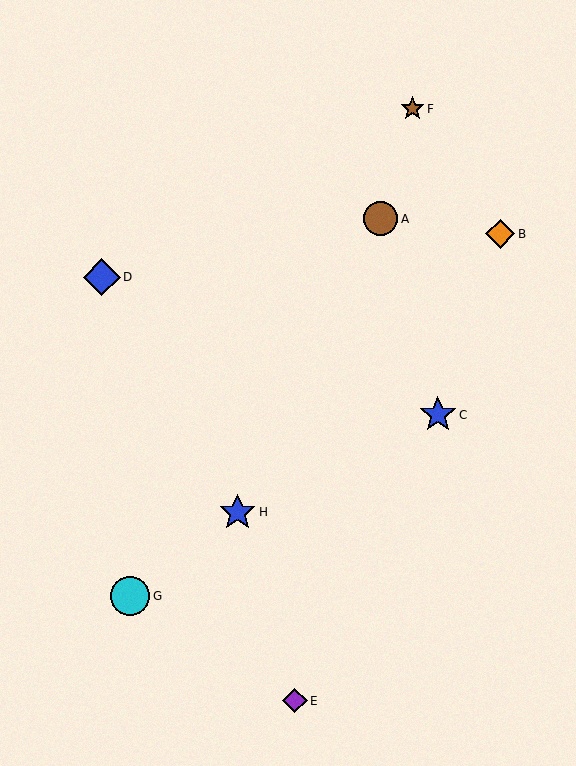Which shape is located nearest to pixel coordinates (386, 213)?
The brown circle (labeled A) at (381, 219) is nearest to that location.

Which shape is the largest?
The cyan circle (labeled G) is the largest.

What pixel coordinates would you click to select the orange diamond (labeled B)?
Click at (500, 234) to select the orange diamond B.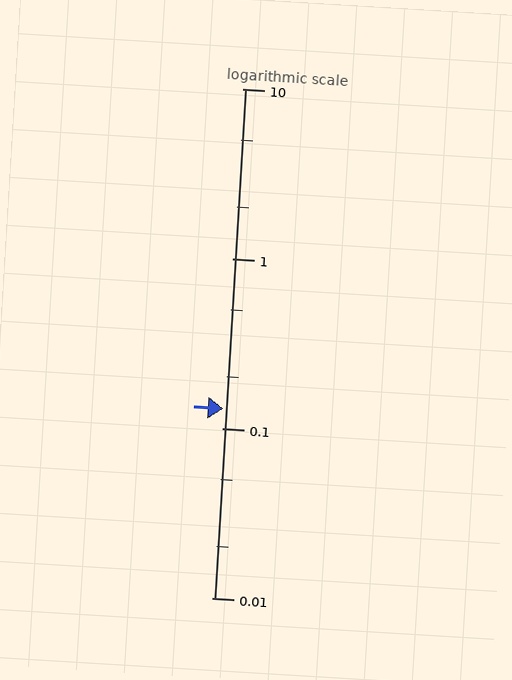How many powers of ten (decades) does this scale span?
The scale spans 3 decades, from 0.01 to 10.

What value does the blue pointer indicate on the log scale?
The pointer indicates approximately 0.13.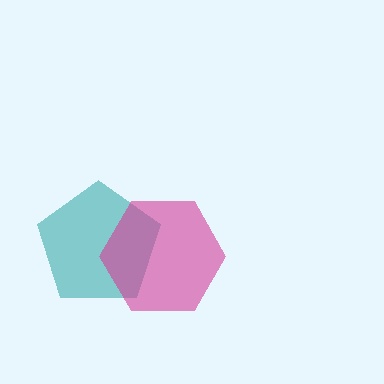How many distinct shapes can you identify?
There are 2 distinct shapes: a teal pentagon, a magenta hexagon.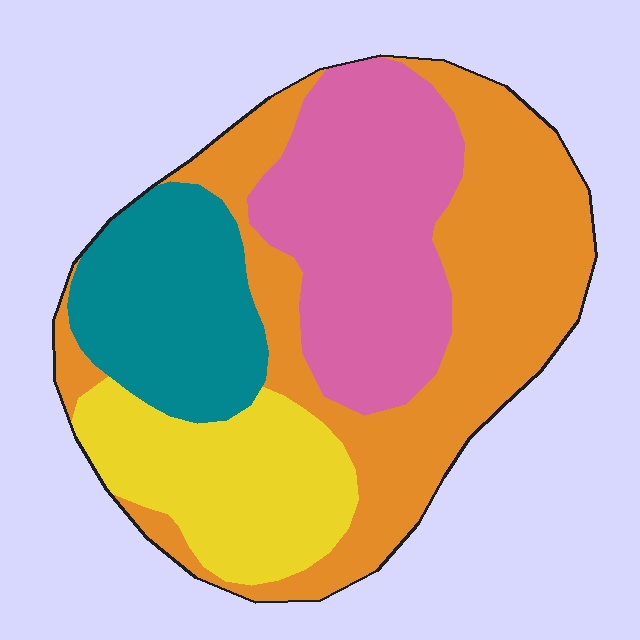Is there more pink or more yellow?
Pink.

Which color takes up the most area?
Orange, at roughly 40%.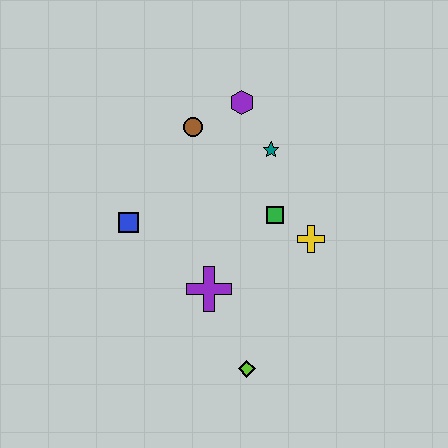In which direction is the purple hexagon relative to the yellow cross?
The purple hexagon is above the yellow cross.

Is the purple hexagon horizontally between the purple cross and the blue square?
No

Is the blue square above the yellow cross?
Yes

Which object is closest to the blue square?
The purple cross is closest to the blue square.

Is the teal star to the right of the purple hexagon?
Yes